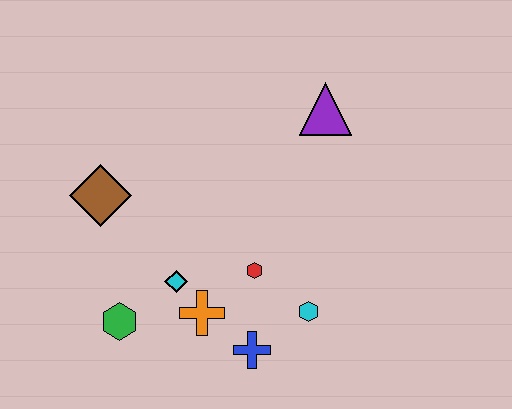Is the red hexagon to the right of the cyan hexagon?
No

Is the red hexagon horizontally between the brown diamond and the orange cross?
No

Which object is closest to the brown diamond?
The cyan diamond is closest to the brown diamond.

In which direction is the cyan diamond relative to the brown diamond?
The cyan diamond is below the brown diamond.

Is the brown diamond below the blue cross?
No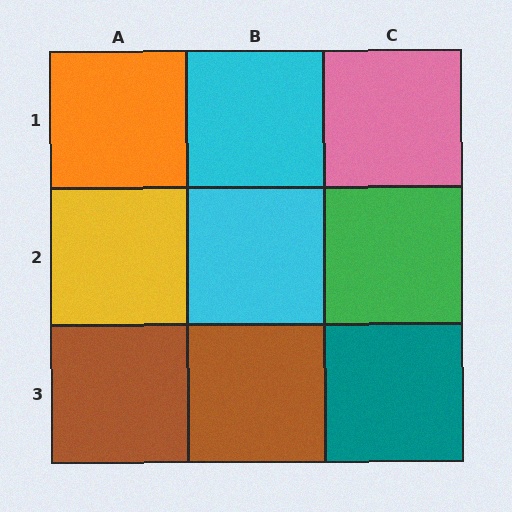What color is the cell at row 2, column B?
Cyan.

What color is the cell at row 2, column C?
Green.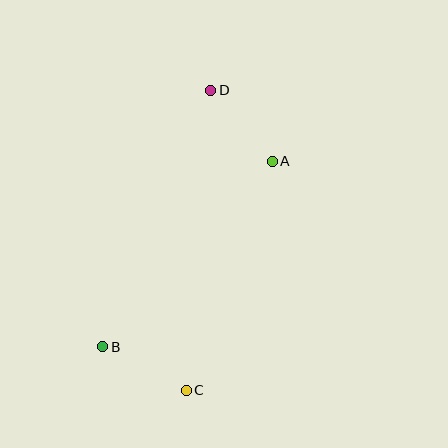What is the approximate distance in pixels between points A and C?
The distance between A and C is approximately 245 pixels.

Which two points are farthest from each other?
Points C and D are farthest from each other.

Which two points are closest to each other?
Points B and C are closest to each other.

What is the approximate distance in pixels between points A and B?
The distance between A and B is approximately 251 pixels.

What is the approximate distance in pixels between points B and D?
The distance between B and D is approximately 279 pixels.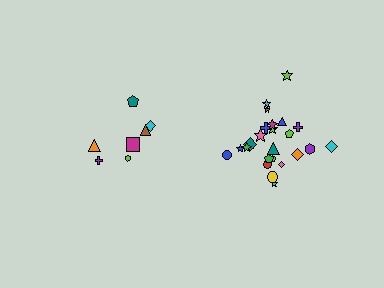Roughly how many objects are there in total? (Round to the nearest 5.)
Roughly 30 objects in total.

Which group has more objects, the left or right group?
The right group.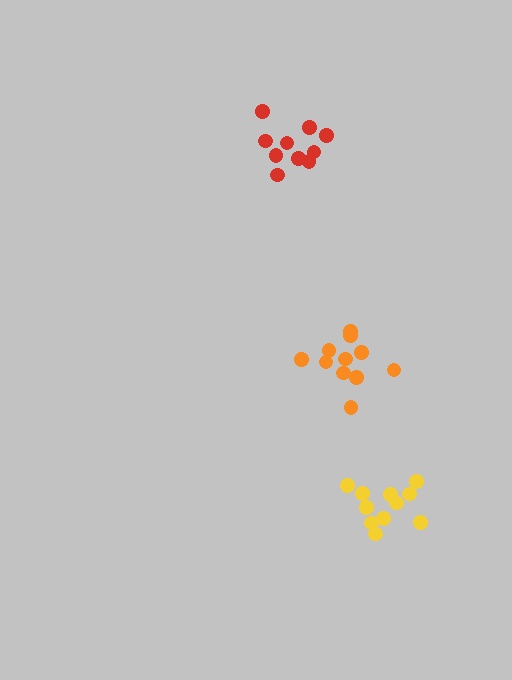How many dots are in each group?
Group 1: 11 dots, Group 2: 10 dots, Group 3: 11 dots (32 total).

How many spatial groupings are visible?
There are 3 spatial groupings.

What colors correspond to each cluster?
The clusters are colored: orange, red, yellow.